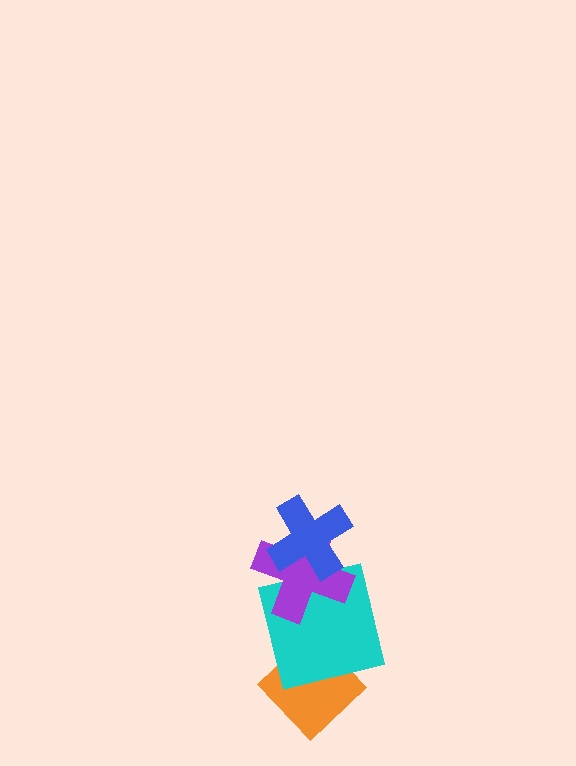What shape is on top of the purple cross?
The blue cross is on top of the purple cross.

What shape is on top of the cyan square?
The purple cross is on top of the cyan square.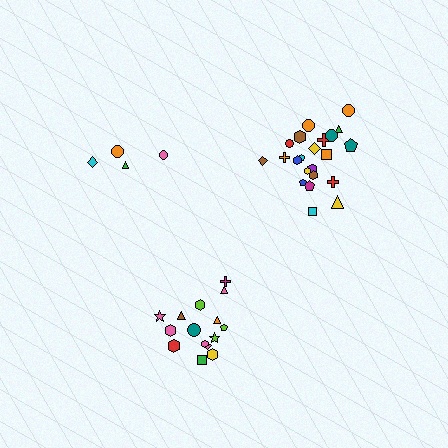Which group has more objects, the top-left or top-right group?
The top-right group.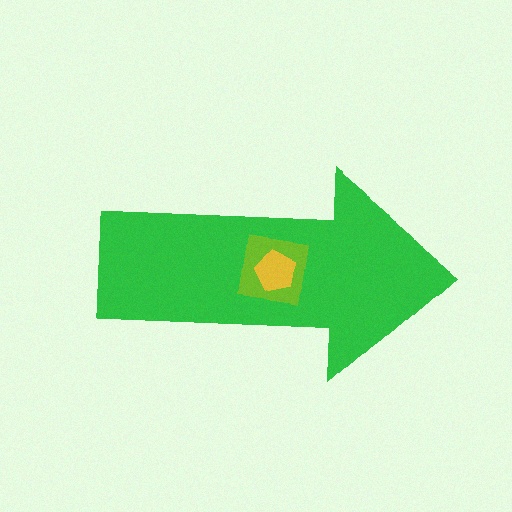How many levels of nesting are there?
3.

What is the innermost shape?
The yellow pentagon.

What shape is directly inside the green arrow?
The lime square.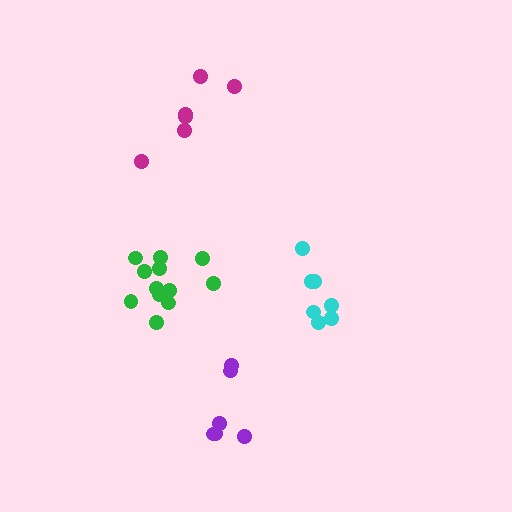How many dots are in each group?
Group 1: 6 dots, Group 2: 7 dots, Group 3: 12 dots, Group 4: 6 dots (31 total).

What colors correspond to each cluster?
The clusters are colored: magenta, cyan, green, purple.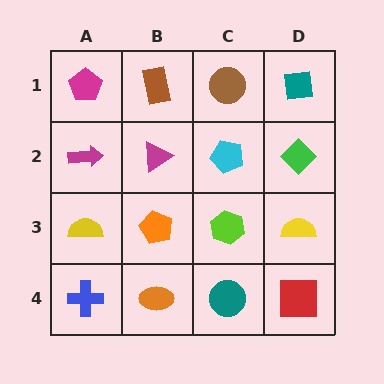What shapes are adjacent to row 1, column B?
A magenta triangle (row 2, column B), a magenta pentagon (row 1, column A), a brown circle (row 1, column C).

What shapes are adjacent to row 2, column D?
A teal square (row 1, column D), a yellow semicircle (row 3, column D), a cyan pentagon (row 2, column C).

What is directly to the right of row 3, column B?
A lime hexagon.